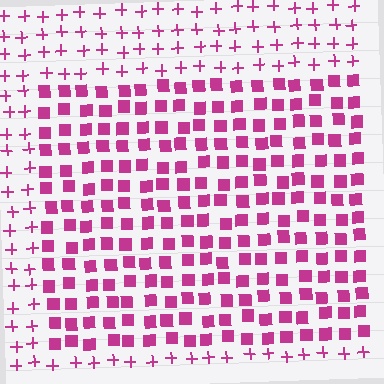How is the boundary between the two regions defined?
The boundary is defined by a change in element shape: squares inside vs. plus signs outside. All elements share the same color and spacing.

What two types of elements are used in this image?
The image uses squares inside the rectangle region and plus signs outside it.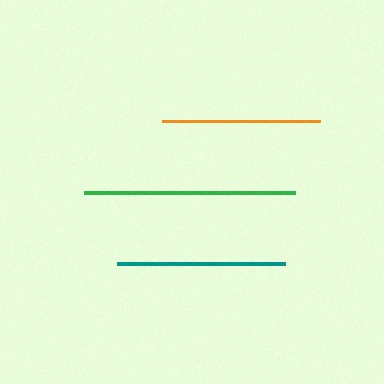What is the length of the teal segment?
The teal segment is approximately 168 pixels long.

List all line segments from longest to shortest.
From longest to shortest: green, teal, orange.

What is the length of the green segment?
The green segment is approximately 211 pixels long.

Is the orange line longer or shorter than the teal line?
The teal line is longer than the orange line.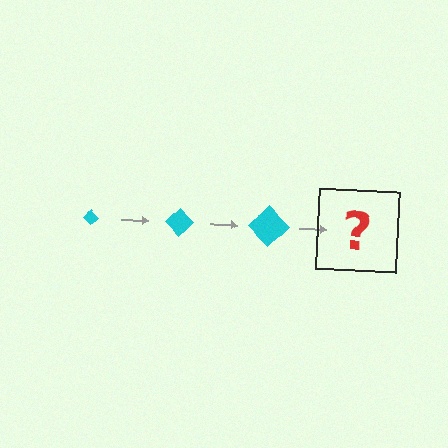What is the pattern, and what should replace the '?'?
The pattern is that the diamond gets progressively larger each step. The '?' should be a cyan diamond, larger than the previous one.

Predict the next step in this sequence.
The next step is a cyan diamond, larger than the previous one.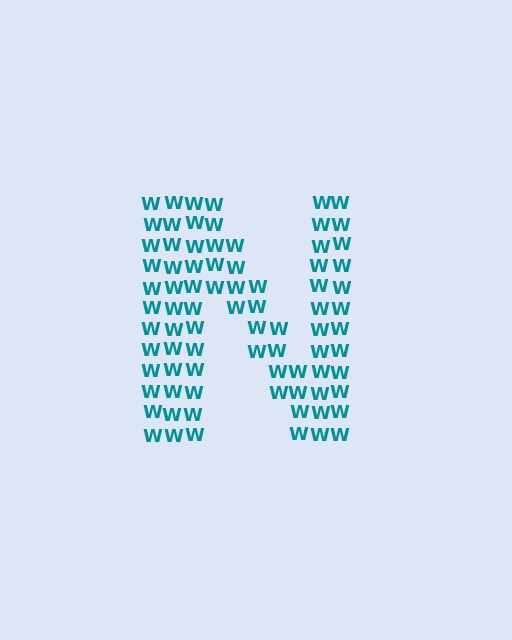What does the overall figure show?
The overall figure shows the letter N.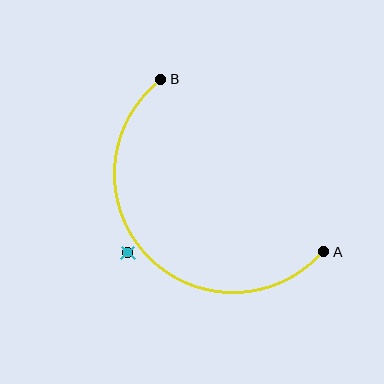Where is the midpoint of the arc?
The arc midpoint is the point on the curve farthest from the straight line joining A and B. It sits below and to the left of that line.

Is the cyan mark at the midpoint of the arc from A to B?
No — the cyan mark does not lie on the arc at all. It sits slightly outside the curve.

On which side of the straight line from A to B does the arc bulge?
The arc bulges below and to the left of the straight line connecting A and B.